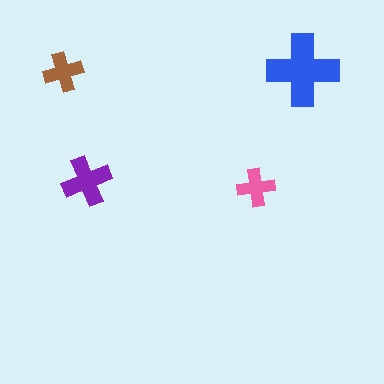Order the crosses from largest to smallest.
the blue one, the purple one, the brown one, the pink one.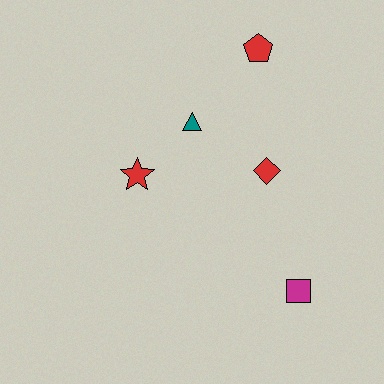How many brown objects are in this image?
There are no brown objects.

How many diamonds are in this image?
There is 1 diamond.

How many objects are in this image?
There are 5 objects.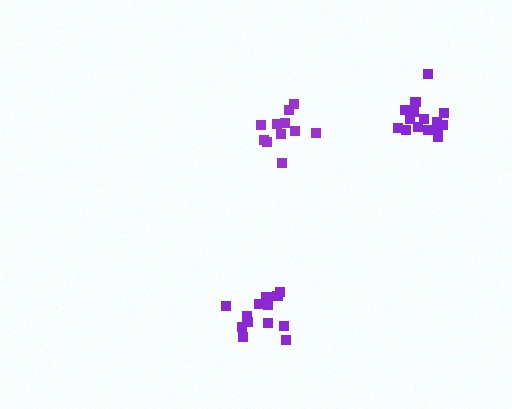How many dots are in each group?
Group 1: 14 dots, Group 2: 11 dots, Group 3: 15 dots (40 total).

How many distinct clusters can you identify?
There are 3 distinct clusters.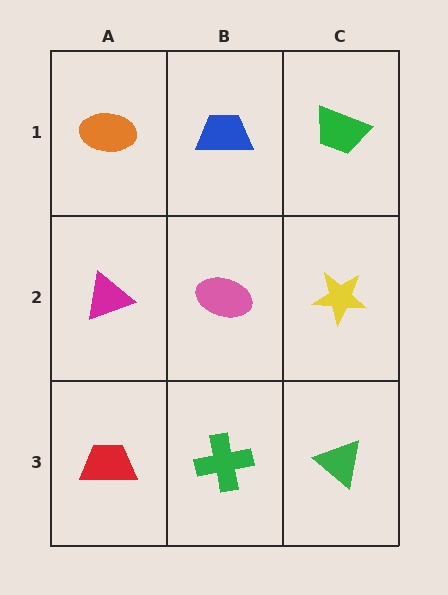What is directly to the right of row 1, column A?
A blue trapezoid.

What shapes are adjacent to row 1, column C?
A yellow star (row 2, column C), a blue trapezoid (row 1, column B).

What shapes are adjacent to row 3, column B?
A pink ellipse (row 2, column B), a red trapezoid (row 3, column A), a green triangle (row 3, column C).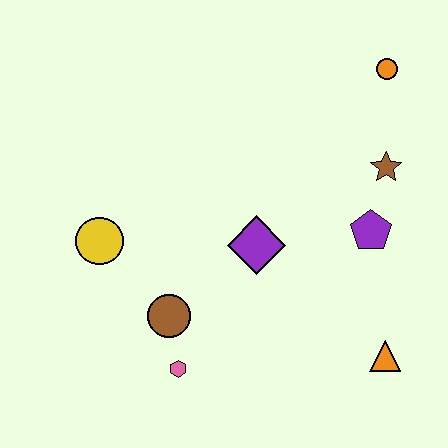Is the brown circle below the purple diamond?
Yes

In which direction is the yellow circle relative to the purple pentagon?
The yellow circle is to the left of the purple pentagon.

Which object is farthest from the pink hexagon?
The orange circle is farthest from the pink hexagon.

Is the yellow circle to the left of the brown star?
Yes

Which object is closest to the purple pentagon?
The brown star is closest to the purple pentagon.